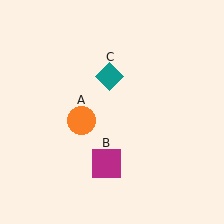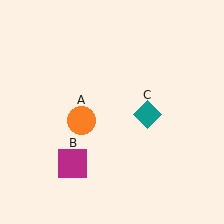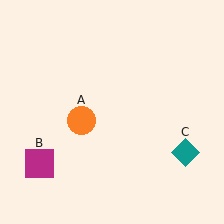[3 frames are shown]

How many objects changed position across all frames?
2 objects changed position: magenta square (object B), teal diamond (object C).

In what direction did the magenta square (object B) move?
The magenta square (object B) moved left.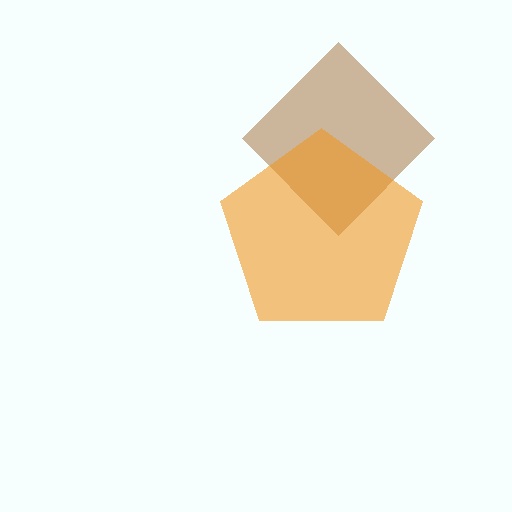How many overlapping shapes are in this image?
There are 2 overlapping shapes in the image.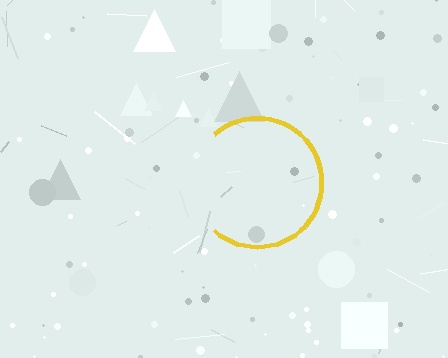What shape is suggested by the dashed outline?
The dashed outline suggests a circle.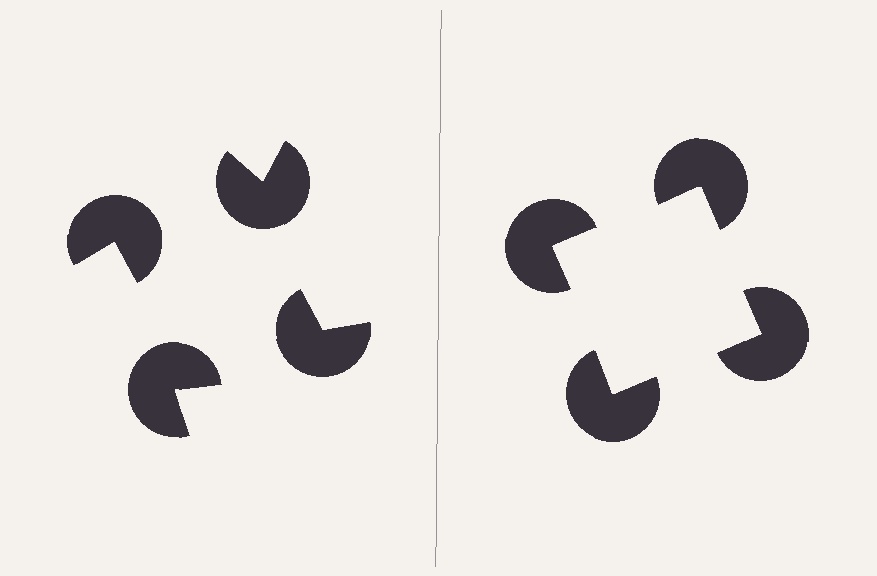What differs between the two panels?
The pac-man discs are positioned identically on both sides; only the wedge orientations differ. On the right they align to a square; on the left they are misaligned.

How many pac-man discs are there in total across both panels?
8 — 4 on each side.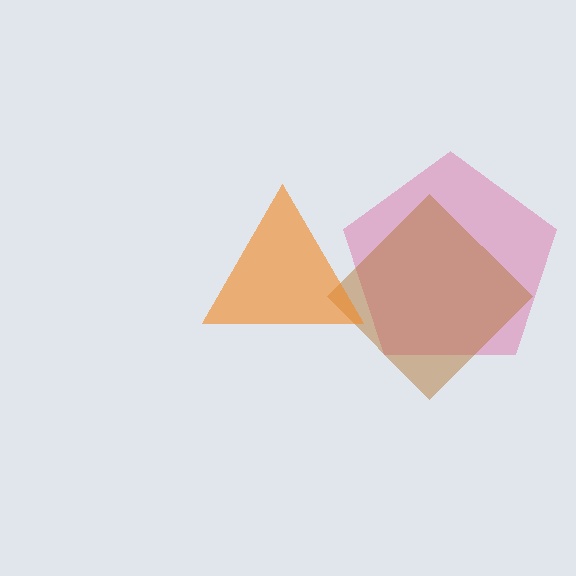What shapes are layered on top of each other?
The layered shapes are: a pink pentagon, a brown diamond, an orange triangle.